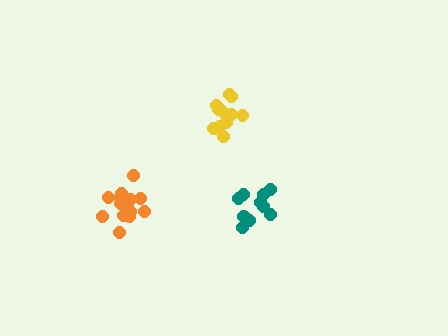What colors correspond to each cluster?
The clusters are colored: orange, teal, yellow.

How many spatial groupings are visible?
There are 3 spatial groupings.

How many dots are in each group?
Group 1: 14 dots, Group 2: 11 dots, Group 3: 13 dots (38 total).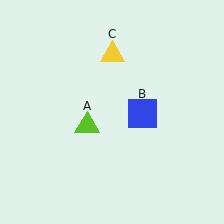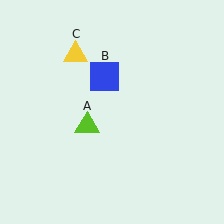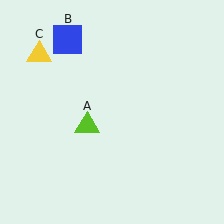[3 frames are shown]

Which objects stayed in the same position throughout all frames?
Lime triangle (object A) remained stationary.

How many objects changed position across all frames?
2 objects changed position: blue square (object B), yellow triangle (object C).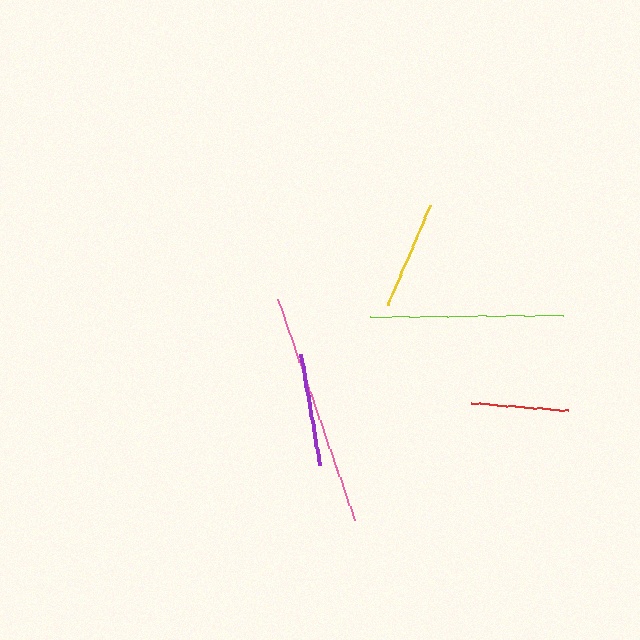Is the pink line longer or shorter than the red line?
The pink line is longer than the red line.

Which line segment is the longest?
The pink line is the longest at approximately 234 pixels.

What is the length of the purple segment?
The purple segment is approximately 113 pixels long.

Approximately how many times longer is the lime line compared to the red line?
The lime line is approximately 2.0 times the length of the red line.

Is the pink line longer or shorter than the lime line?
The pink line is longer than the lime line.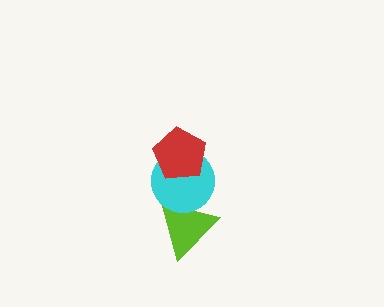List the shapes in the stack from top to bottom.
From top to bottom: the red pentagon, the cyan circle, the lime triangle.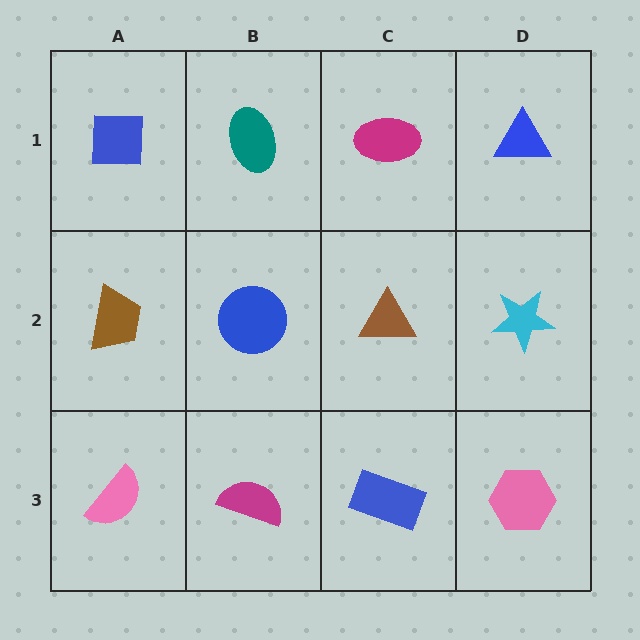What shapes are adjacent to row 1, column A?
A brown trapezoid (row 2, column A), a teal ellipse (row 1, column B).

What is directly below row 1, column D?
A cyan star.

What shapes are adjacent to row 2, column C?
A magenta ellipse (row 1, column C), a blue rectangle (row 3, column C), a blue circle (row 2, column B), a cyan star (row 2, column D).